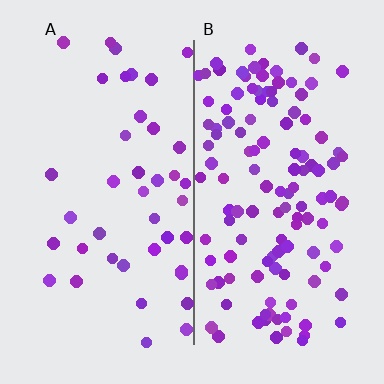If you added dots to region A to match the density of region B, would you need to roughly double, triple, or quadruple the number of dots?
Approximately triple.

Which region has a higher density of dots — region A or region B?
B (the right).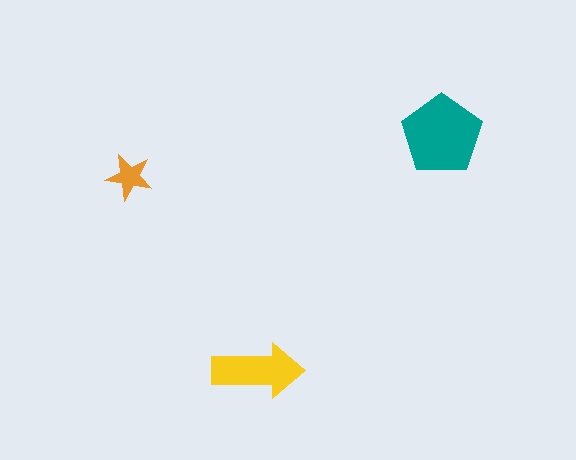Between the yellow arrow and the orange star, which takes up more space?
The yellow arrow.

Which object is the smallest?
The orange star.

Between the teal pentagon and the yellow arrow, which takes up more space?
The teal pentagon.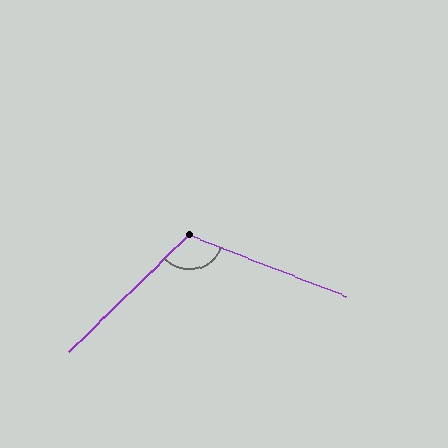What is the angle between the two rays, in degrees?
Approximately 115 degrees.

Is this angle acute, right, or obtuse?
It is obtuse.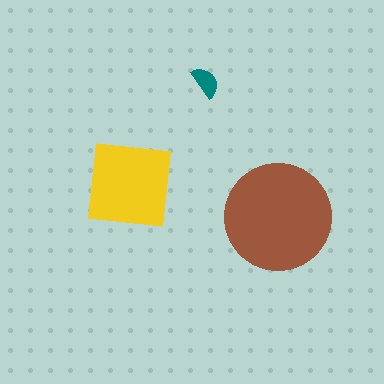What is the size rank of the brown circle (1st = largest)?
1st.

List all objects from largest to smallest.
The brown circle, the yellow square, the teal semicircle.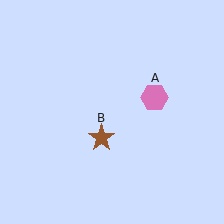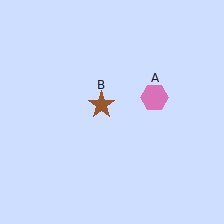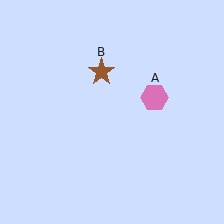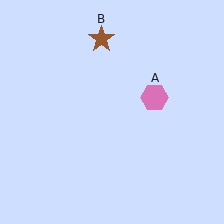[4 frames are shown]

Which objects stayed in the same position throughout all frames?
Pink hexagon (object A) remained stationary.